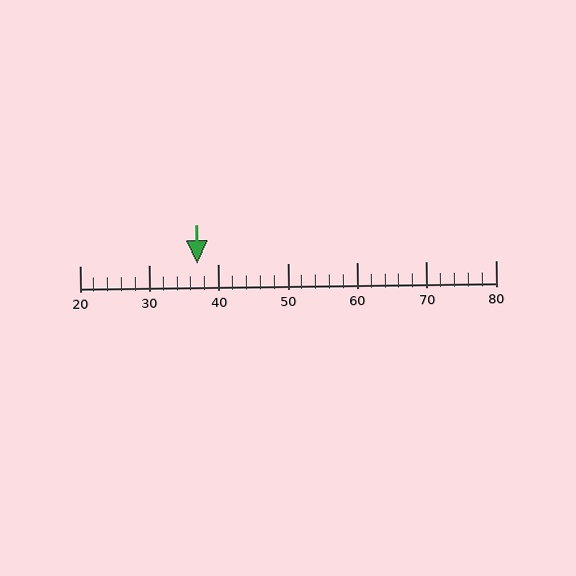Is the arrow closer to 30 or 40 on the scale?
The arrow is closer to 40.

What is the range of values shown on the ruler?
The ruler shows values from 20 to 80.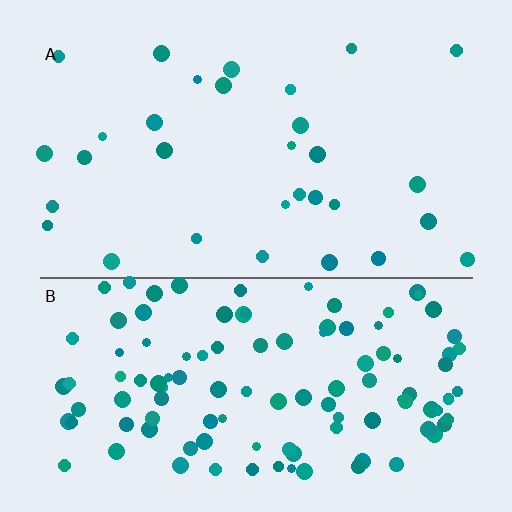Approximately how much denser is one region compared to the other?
Approximately 3.7× — region B over region A.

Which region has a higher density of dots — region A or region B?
B (the bottom).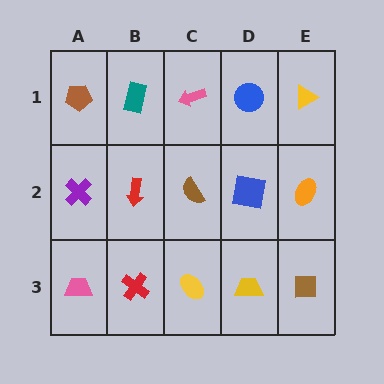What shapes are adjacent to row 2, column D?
A blue circle (row 1, column D), a yellow trapezoid (row 3, column D), a brown semicircle (row 2, column C), an orange ellipse (row 2, column E).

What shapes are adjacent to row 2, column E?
A yellow triangle (row 1, column E), a brown square (row 3, column E), a blue square (row 2, column D).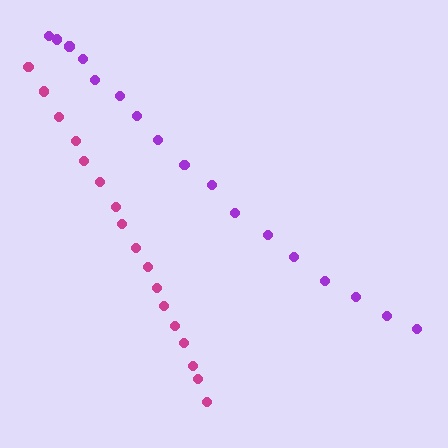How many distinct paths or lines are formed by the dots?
There are 2 distinct paths.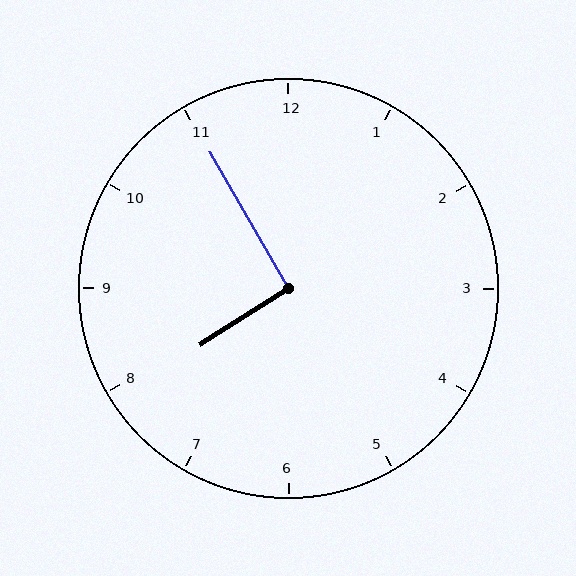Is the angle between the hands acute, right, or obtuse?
It is right.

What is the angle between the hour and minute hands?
Approximately 92 degrees.